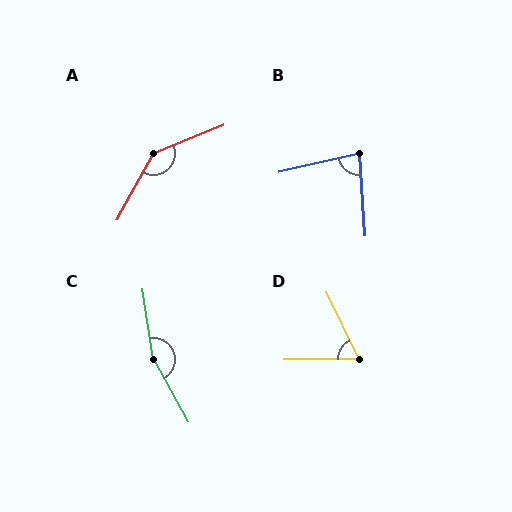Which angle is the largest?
C, at approximately 160 degrees.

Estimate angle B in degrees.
Approximately 81 degrees.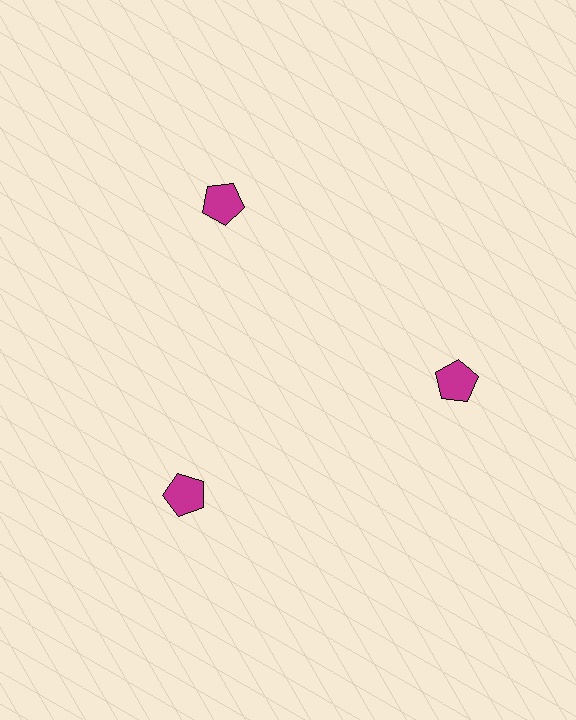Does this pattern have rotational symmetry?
Yes, this pattern has 3-fold rotational symmetry. It looks the same after rotating 120 degrees around the center.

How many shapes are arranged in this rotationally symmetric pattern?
There are 3 shapes, arranged in 3 groups of 1.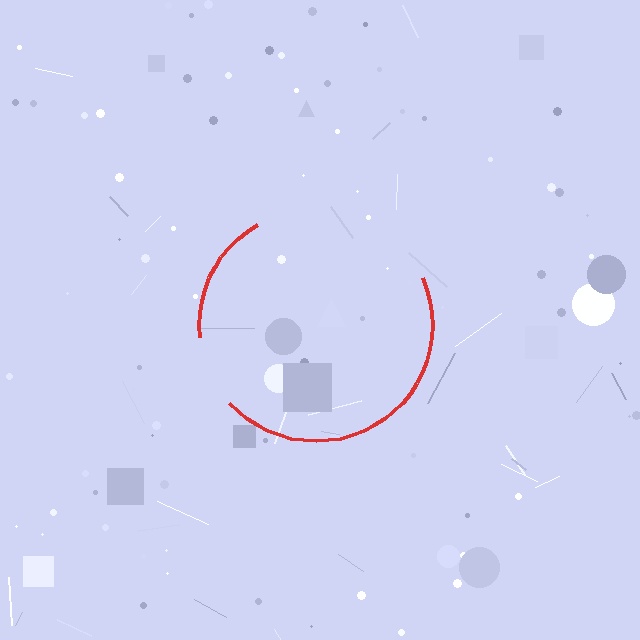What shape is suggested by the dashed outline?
The dashed outline suggests a circle.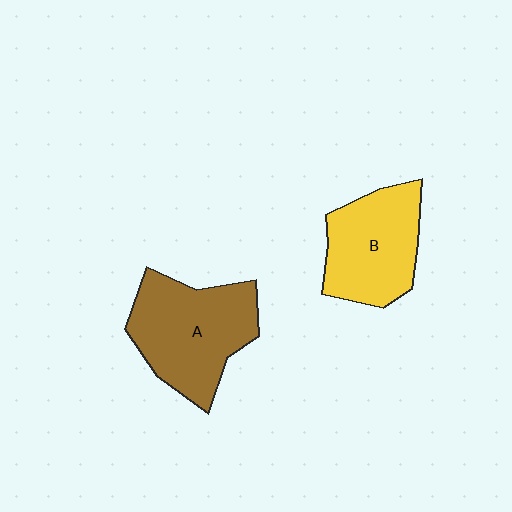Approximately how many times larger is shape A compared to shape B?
Approximately 1.2 times.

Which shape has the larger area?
Shape A (brown).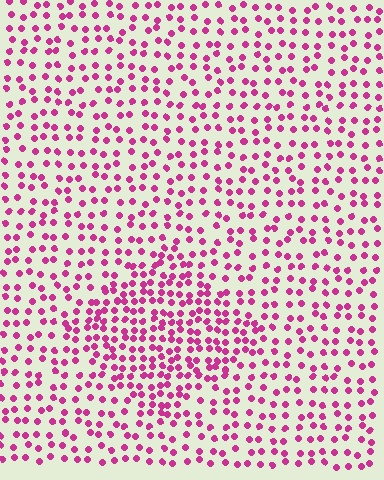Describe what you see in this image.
The image contains small magenta elements arranged at two different densities. A diamond-shaped region is visible where the elements are more densely packed than the surrounding area.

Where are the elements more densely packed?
The elements are more densely packed inside the diamond boundary.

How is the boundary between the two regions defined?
The boundary is defined by a change in element density (approximately 1.7x ratio). All elements are the same color, size, and shape.